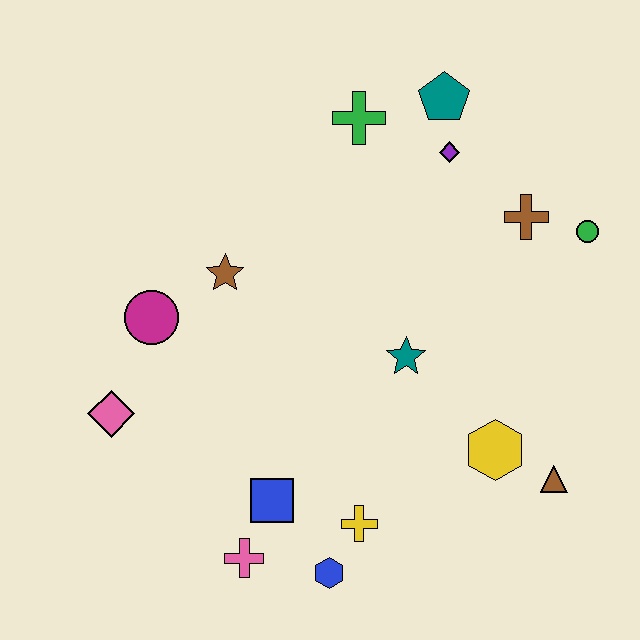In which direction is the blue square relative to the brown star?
The blue square is below the brown star.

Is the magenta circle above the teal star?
Yes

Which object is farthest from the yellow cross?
The teal pentagon is farthest from the yellow cross.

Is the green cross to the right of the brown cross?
No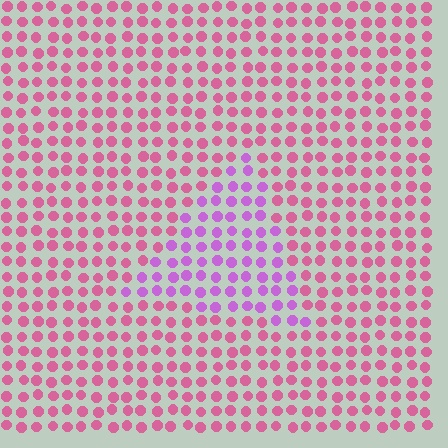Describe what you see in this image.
The image is filled with small pink elements in a uniform arrangement. A triangle-shaped region is visible where the elements are tinted to a slightly different hue, forming a subtle color boundary.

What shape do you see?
I see a triangle.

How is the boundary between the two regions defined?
The boundary is defined purely by a slight shift in hue (about 40 degrees). Spacing, size, and orientation are identical on both sides.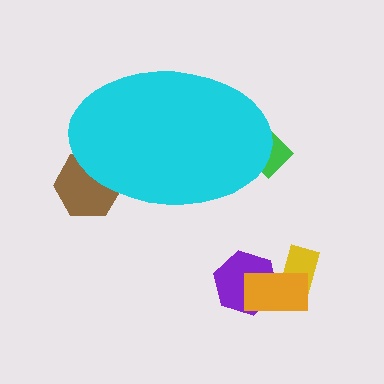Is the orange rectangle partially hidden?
No, the orange rectangle is fully visible.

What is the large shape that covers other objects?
A cyan ellipse.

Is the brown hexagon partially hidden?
Yes, the brown hexagon is partially hidden behind the cyan ellipse.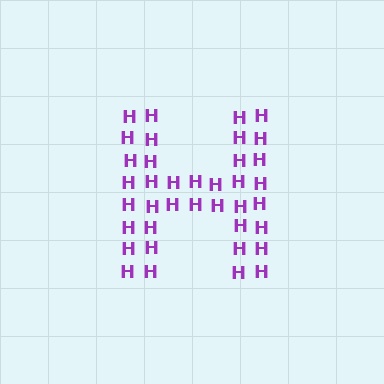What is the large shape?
The large shape is the letter H.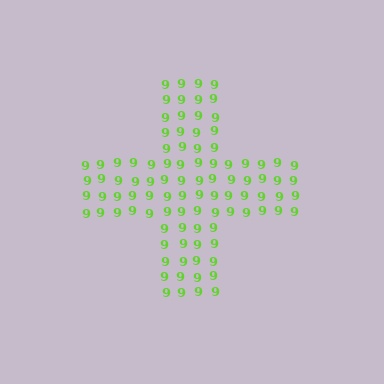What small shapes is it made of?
It is made of small digit 9's.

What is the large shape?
The large shape is a cross.